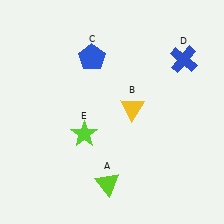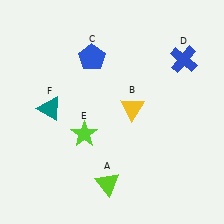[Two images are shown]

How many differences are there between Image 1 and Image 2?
There is 1 difference between the two images.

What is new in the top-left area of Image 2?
A teal triangle (F) was added in the top-left area of Image 2.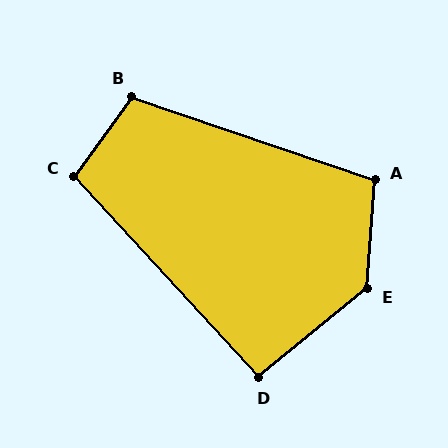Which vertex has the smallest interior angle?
D, at approximately 93 degrees.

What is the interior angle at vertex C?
Approximately 102 degrees (obtuse).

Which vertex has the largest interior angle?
E, at approximately 133 degrees.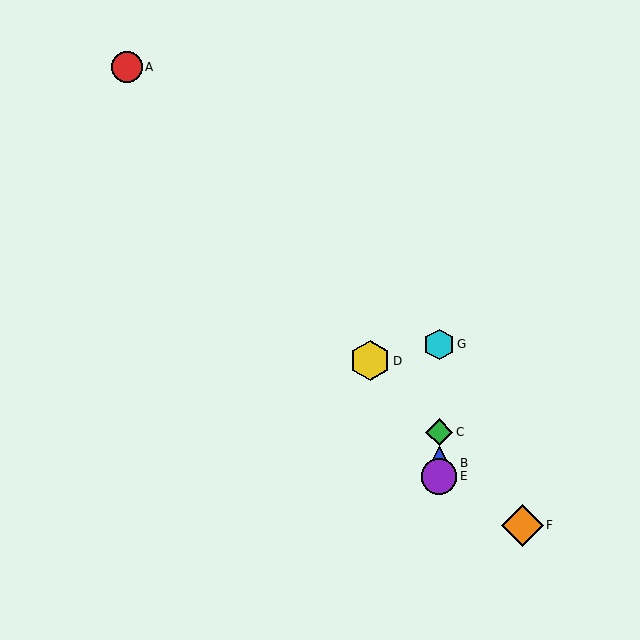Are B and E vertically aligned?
Yes, both are at x≈439.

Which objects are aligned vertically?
Objects B, C, E, G are aligned vertically.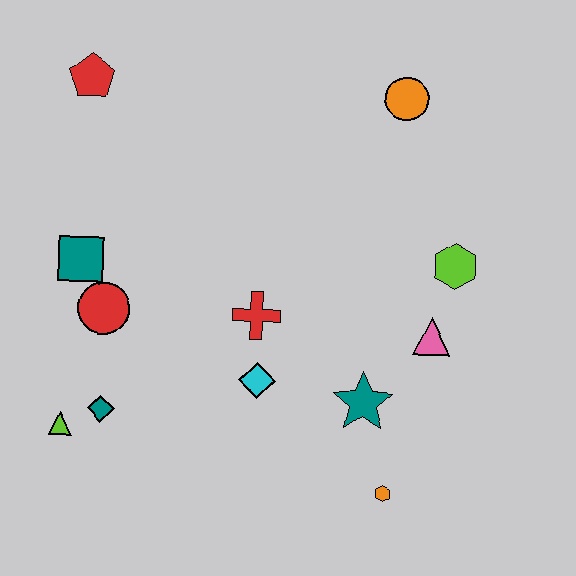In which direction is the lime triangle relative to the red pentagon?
The lime triangle is below the red pentagon.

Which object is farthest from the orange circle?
The lime triangle is farthest from the orange circle.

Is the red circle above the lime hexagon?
No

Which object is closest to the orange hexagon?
The teal star is closest to the orange hexagon.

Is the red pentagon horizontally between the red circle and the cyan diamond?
No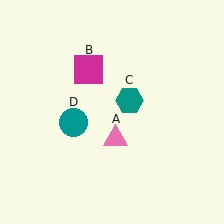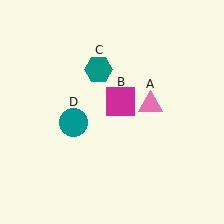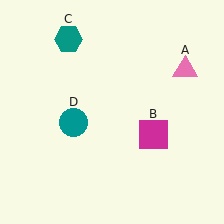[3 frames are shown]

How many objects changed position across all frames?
3 objects changed position: pink triangle (object A), magenta square (object B), teal hexagon (object C).